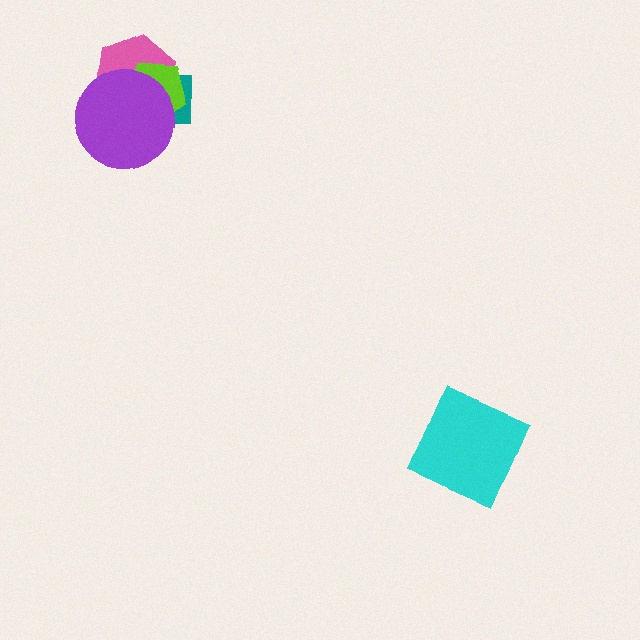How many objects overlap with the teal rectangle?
3 objects overlap with the teal rectangle.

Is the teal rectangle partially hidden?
Yes, it is partially covered by another shape.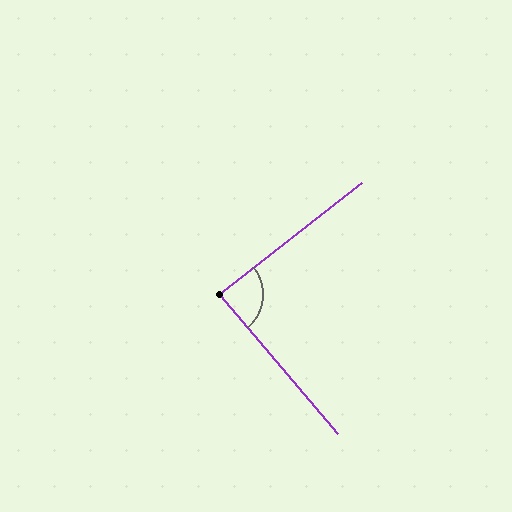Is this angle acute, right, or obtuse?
It is approximately a right angle.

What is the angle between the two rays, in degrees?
Approximately 88 degrees.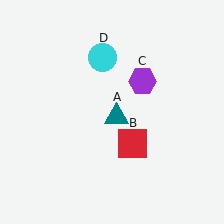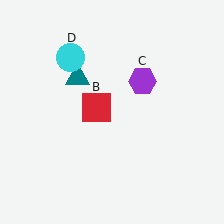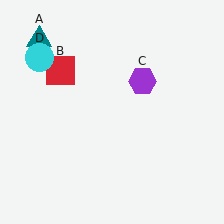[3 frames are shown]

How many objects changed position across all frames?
3 objects changed position: teal triangle (object A), red square (object B), cyan circle (object D).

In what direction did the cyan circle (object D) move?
The cyan circle (object D) moved left.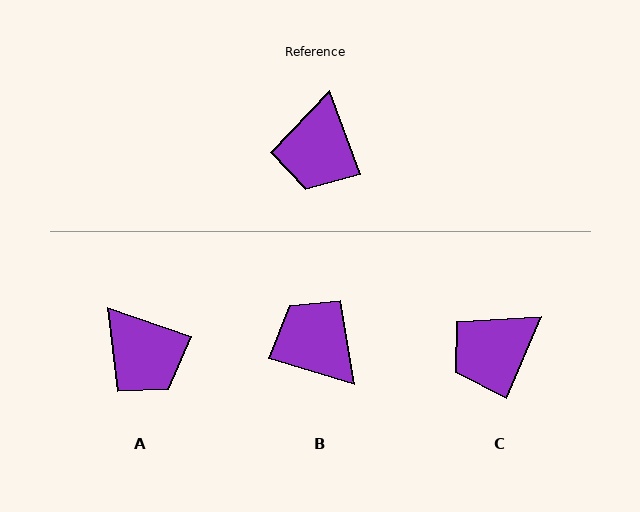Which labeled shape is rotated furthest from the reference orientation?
B, about 127 degrees away.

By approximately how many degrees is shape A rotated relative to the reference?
Approximately 51 degrees counter-clockwise.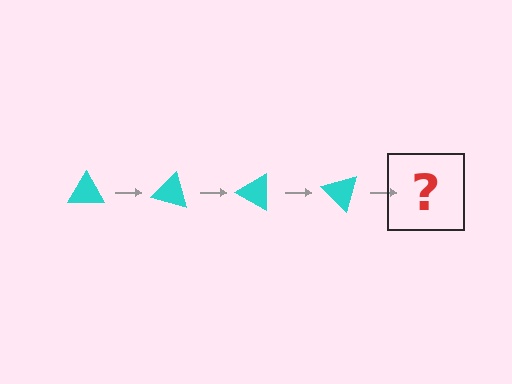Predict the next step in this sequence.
The next step is a cyan triangle rotated 60 degrees.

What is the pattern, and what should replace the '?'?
The pattern is that the triangle rotates 15 degrees each step. The '?' should be a cyan triangle rotated 60 degrees.